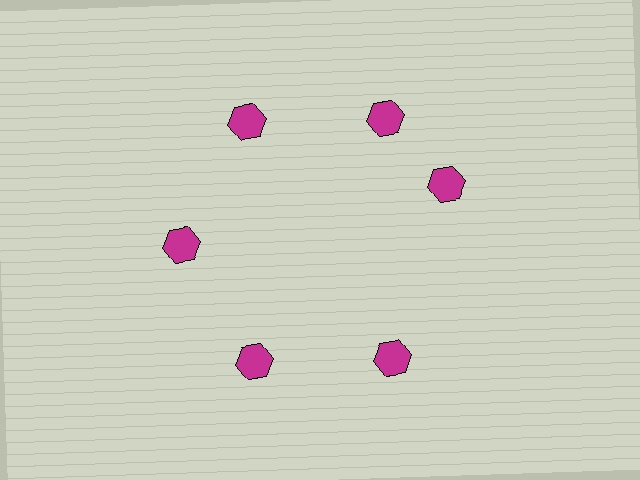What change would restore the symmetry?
The symmetry would be restored by rotating it back into even spacing with its neighbors so that all 6 hexagons sit at equal angles and equal distance from the center.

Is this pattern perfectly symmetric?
No. The 6 magenta hexagons are arranged in a ring, but one element near the 3 o'clock position is rotated out of alignment along the ring, breaking the 6-fold rotational symmetry.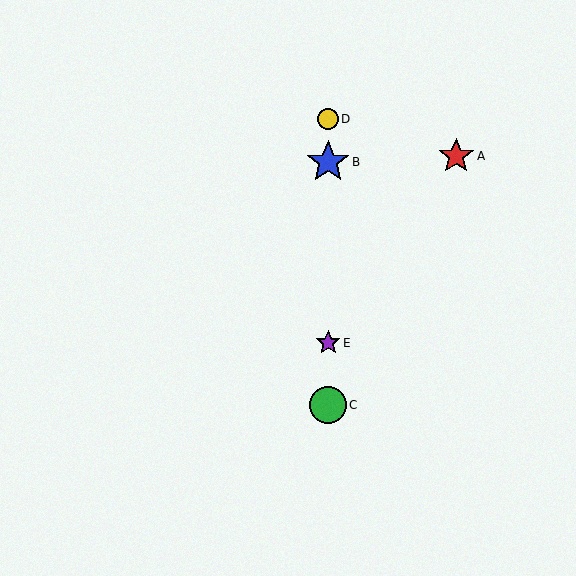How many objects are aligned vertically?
4 objects (B, C, D, E) are aligned vertically.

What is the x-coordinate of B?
Object B is at x≈328.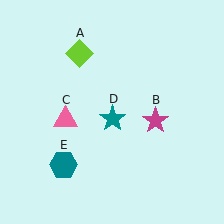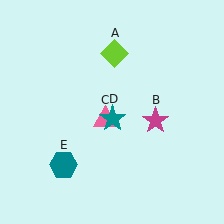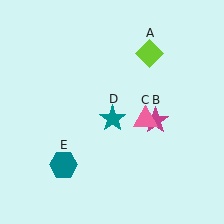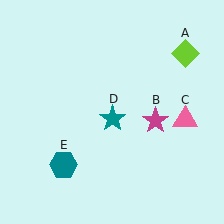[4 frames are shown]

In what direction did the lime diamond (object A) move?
The lime diamond (object A) moved right.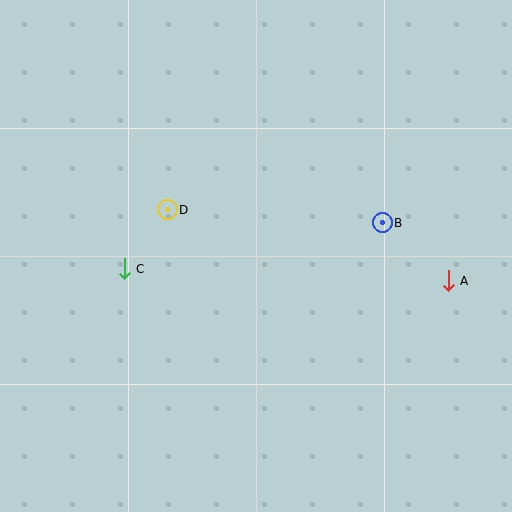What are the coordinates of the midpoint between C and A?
The midpoint between C and A is at (286, 275).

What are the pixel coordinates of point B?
Point B is at (382, 223).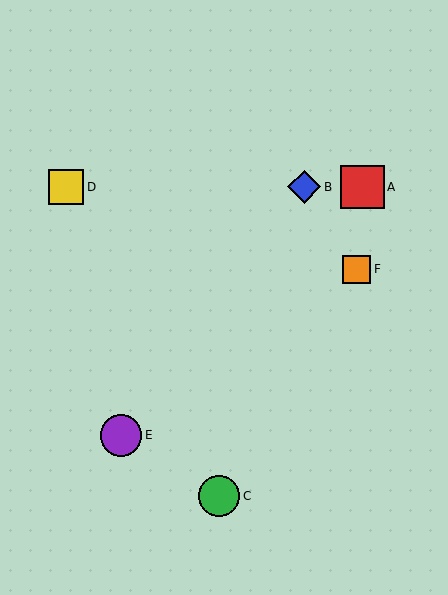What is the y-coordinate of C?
Object C is at y≈496.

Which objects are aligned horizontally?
Objects A, B, D are aligned horizontally.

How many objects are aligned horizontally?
3 objects (A, B, D) are aligned horizontally.